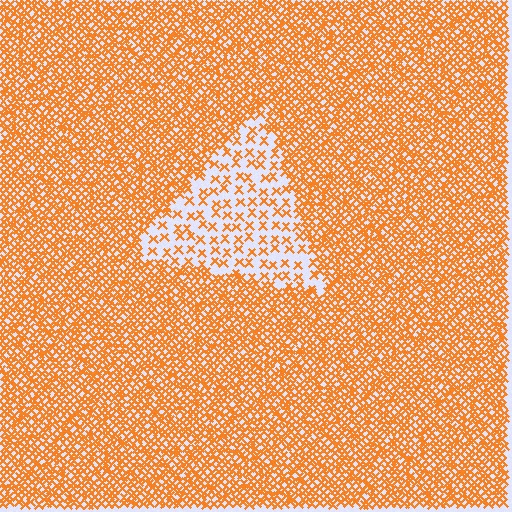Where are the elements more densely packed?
The elements are more densely packed outside the triangle boundary.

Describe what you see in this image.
The image contains small orange elements arranged at two different densities. A triangle-shaped region is visible where the elements are less densely packed than the surrounding area.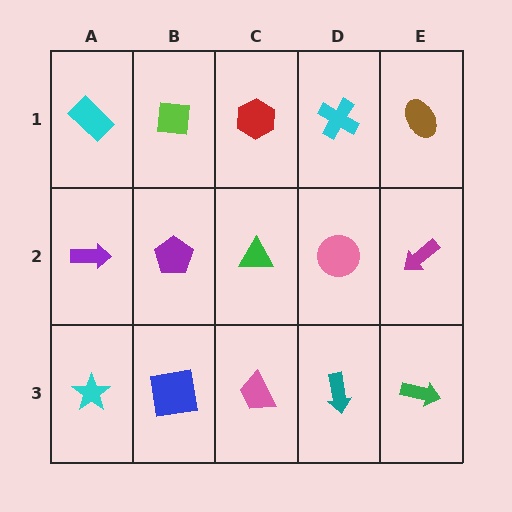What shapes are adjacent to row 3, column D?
A pink circle (row 2, column D), a pink trapezoid (row 3, column C), a green arrow (row 3, column E).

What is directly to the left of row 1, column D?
A red hexagon.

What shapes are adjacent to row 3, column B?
A purple pentagon (row 2, column B), a cyan star (row 3, column A), a pink trapezoid (row 3, column C).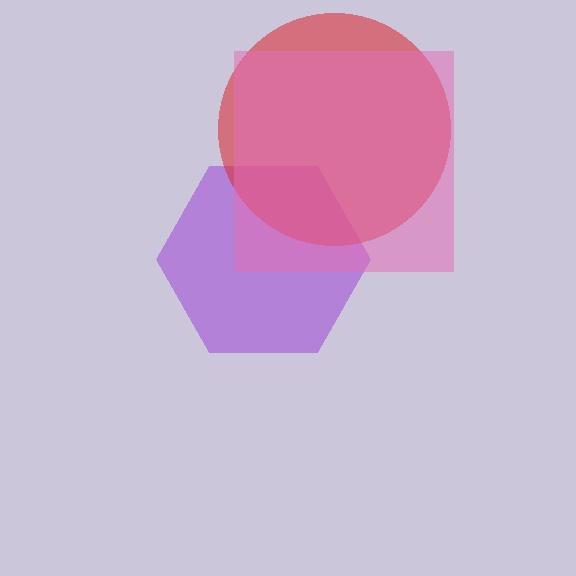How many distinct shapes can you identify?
There are 3 distinct shapes: a purple hexagon, a red circle, a pink square.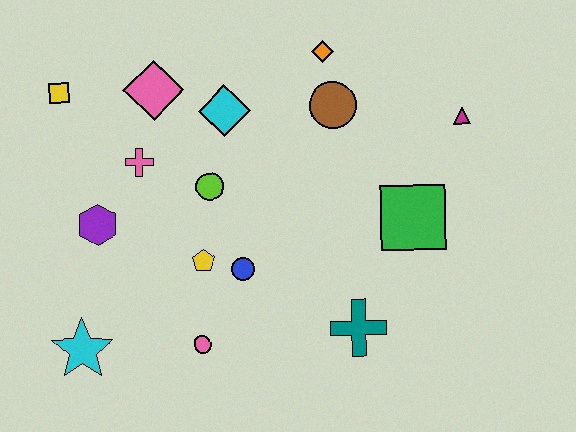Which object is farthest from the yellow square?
The magenta triangle is farthest from the yellow square.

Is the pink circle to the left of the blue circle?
Yes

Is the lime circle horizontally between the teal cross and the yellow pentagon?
Yes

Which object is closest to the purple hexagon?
The pink cross is closest to the purple hexagon.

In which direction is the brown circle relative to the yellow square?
The brown circle is to the right of the yellow square.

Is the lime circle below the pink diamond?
Yes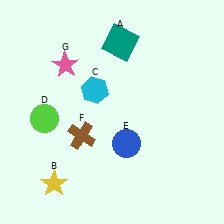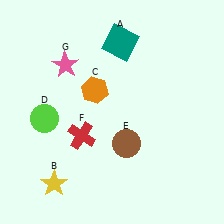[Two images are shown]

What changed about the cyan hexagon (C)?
In Image 1, C is cyan. In Image 2, it changed to orange.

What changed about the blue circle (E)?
In Image 1, E is blue. In Image 2, it changed to brown.